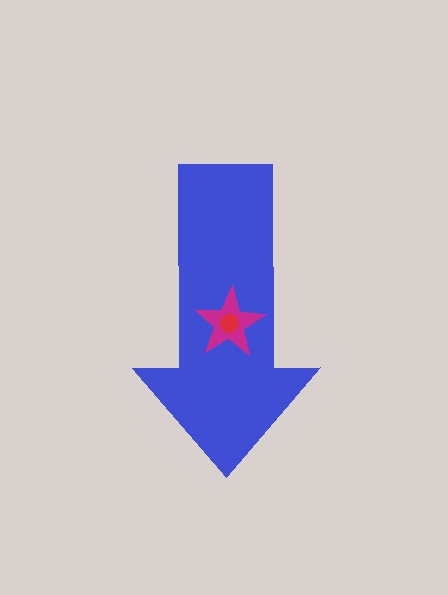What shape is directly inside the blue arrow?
The magenta star.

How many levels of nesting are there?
3.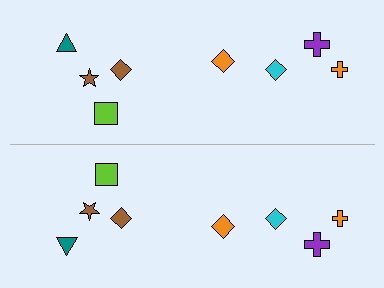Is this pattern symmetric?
Yes, this pattern has bilateral (reflection) symmetry.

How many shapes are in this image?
There are 16 shapes in this image.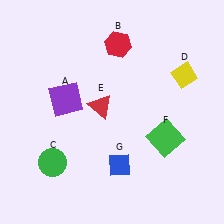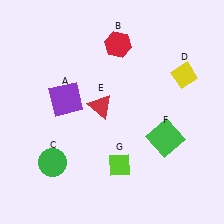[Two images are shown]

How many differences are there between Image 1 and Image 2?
There is 1 difference between the two images.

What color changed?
The diamond (G) changed from blue in Image 1 to lime in Image 2.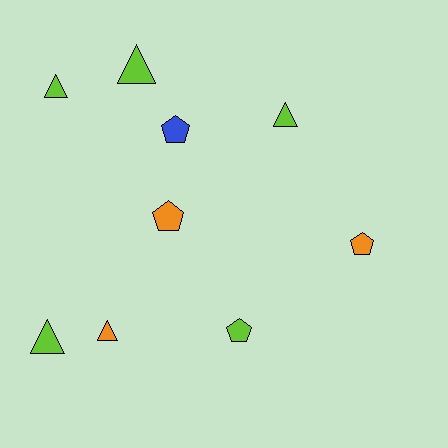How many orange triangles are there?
There is 1 orange triangle.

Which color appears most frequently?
Lime, with 5 objects.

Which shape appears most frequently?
Triangle, with 5 objects.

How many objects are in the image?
There are 9 objects.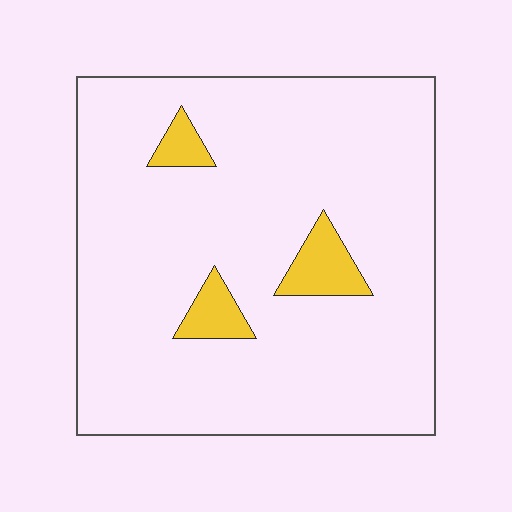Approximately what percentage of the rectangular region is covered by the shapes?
Approximately 10%.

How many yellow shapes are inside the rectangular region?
3.